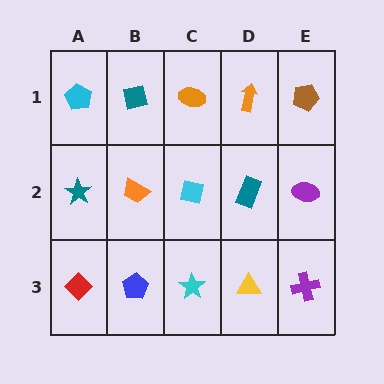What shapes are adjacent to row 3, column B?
An orange trapezoid (row 2, column B), a red diamond (row 3, column A), a cyan star (row 3, column C).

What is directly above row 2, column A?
A cyan pentagon.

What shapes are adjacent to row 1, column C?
A cyan square (row 2, column C), a teal square (row 1, column B), an orange arrow (row 1, column D).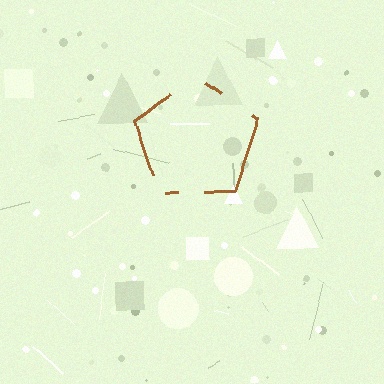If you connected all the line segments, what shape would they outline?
They would outline a pentagon.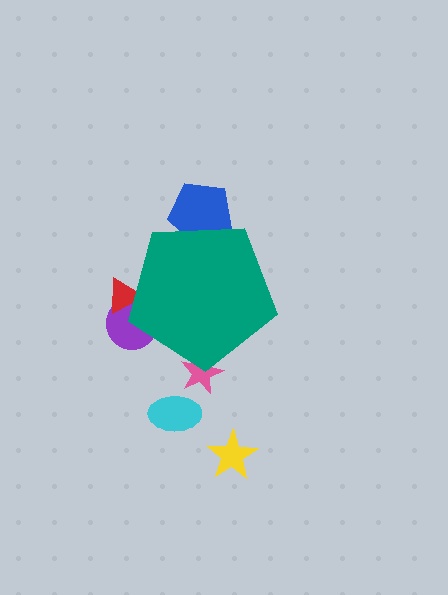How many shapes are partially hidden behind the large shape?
4 shapes are partially hidden.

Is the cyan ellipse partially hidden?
No, the cyan ellipse is fully visible.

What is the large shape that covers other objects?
A teal pentagon.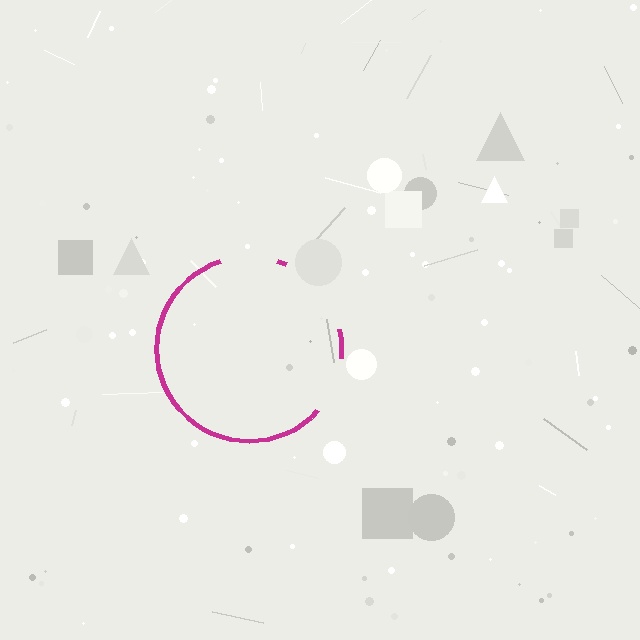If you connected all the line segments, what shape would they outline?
They would outline a circle.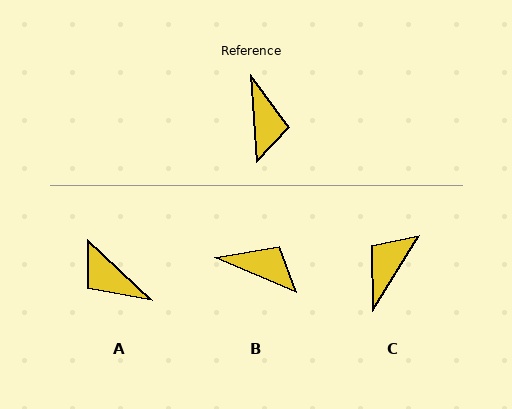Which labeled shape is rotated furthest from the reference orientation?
C, about 144 degrees away.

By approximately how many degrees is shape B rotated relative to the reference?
Approximately 63 degrees counter-clockwise.